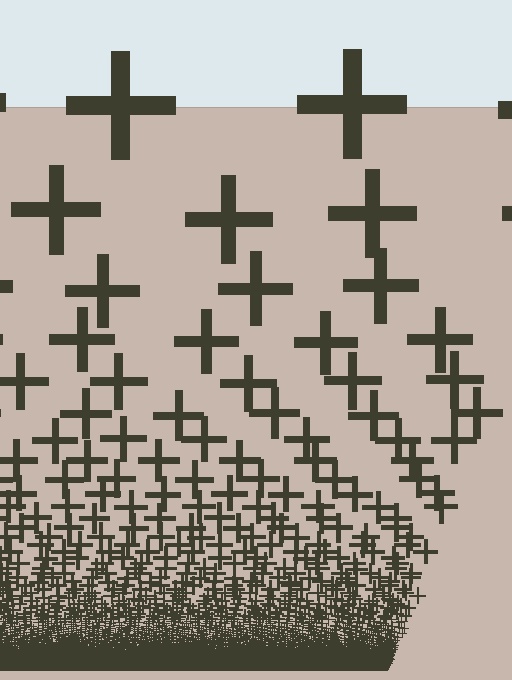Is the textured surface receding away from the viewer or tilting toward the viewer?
The surface appears to tilt toward the viewer. Texture elements get larger and sparser toward the top.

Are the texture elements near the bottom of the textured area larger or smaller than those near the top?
Smaller. The gradient is inverted — elements near the bottom are smaller and denser.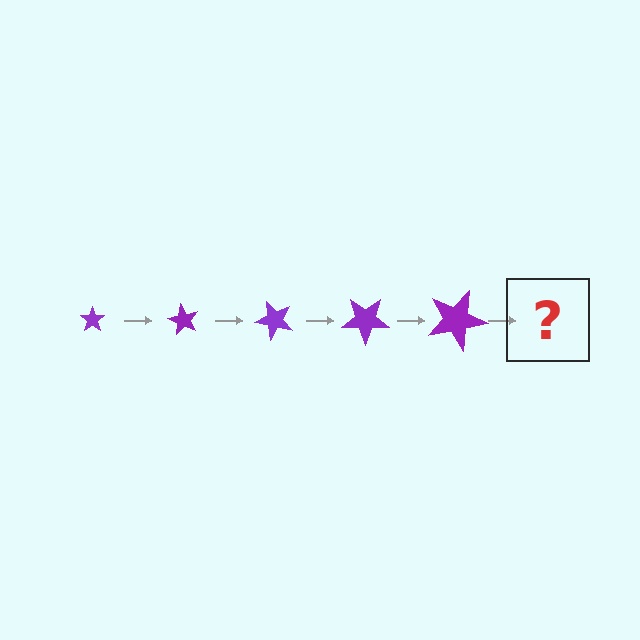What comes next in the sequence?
The next element should be a star, larger than the previous one and rotated 300 degrees from the start.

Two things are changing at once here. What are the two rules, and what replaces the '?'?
The two rules are that the star grows larger each step and it rotates 60 degrees each step. The '?' should be a star, larger than the previous one and rotated 300 degrees from the start.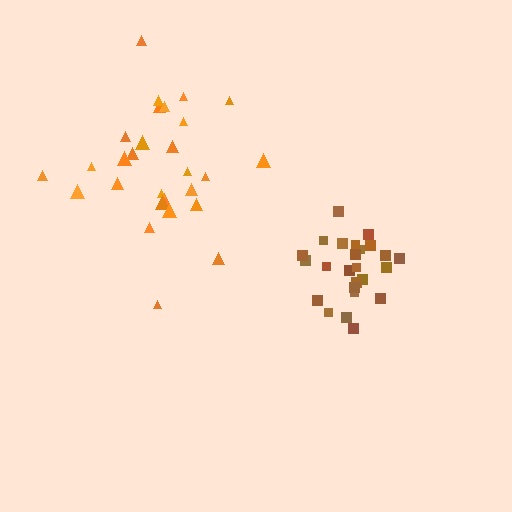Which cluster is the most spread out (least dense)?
Orange.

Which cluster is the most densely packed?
Brown.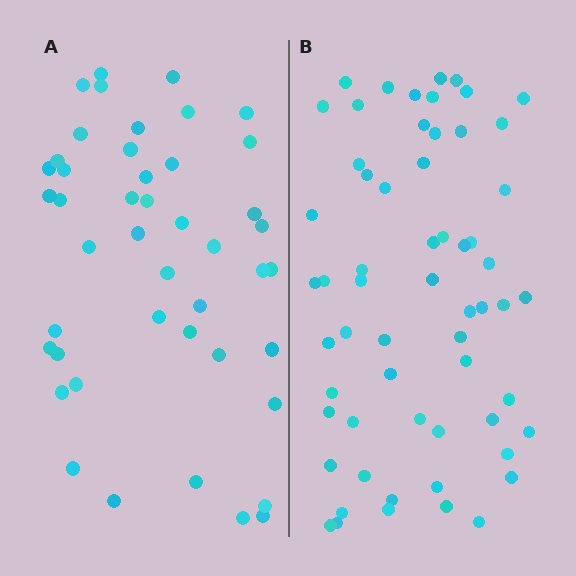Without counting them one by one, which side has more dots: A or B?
Region B (the right region) has more dots.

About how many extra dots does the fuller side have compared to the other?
Region B has approximately 15 more dots than region A.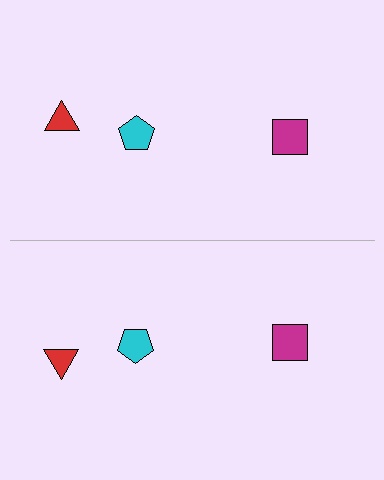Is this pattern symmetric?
Yes, this pattern has bilateral (reflection) symmetry.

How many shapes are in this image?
There are 6 shapes in this image.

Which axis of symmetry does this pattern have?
The pattern has a horizontal axis of symmetry running through the center of the image.